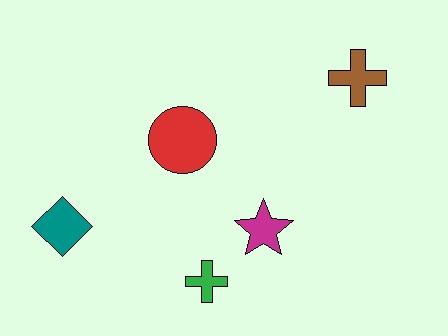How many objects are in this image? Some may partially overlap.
There are 5 objects.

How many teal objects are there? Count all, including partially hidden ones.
There is 1 teal object.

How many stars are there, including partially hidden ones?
There is 1 star.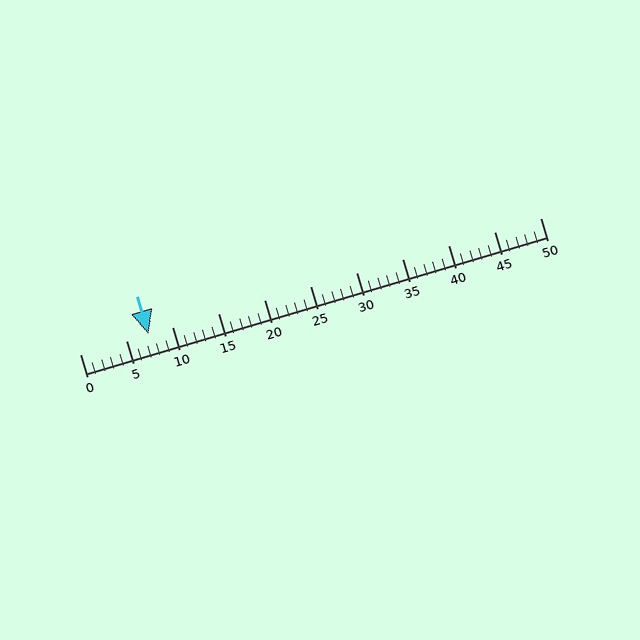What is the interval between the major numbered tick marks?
The major tick marks are spaced 5 units apart.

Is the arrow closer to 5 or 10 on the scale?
The arrow is closer to 5.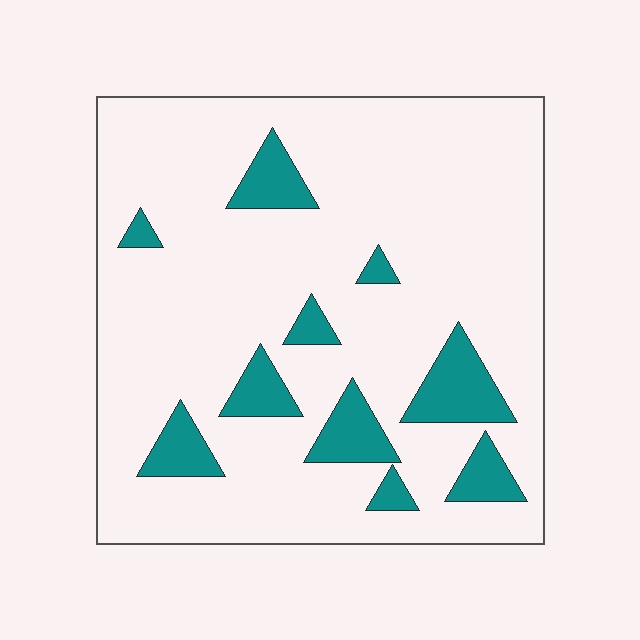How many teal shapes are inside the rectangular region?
10.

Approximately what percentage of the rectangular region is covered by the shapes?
Approximately 15%.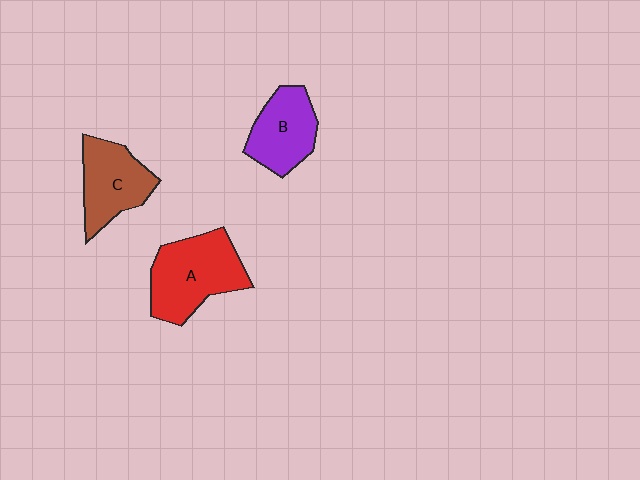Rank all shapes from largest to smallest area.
From largest to smallest: A (red), C (brown), B (purple).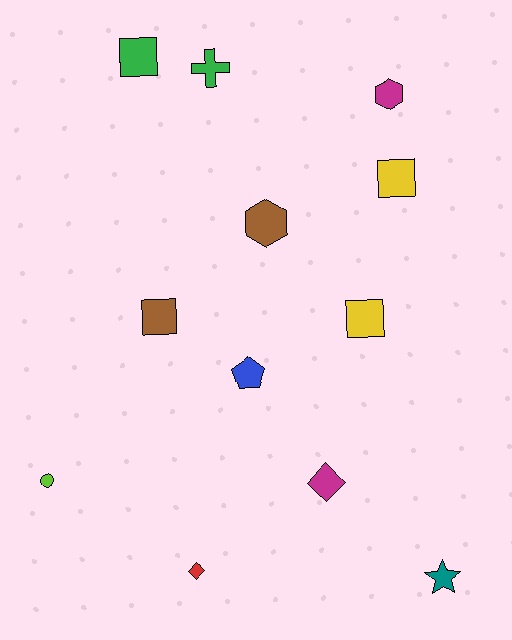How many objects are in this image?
There are 12 objects.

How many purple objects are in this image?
There are no purple objects.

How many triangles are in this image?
There are no triangles.